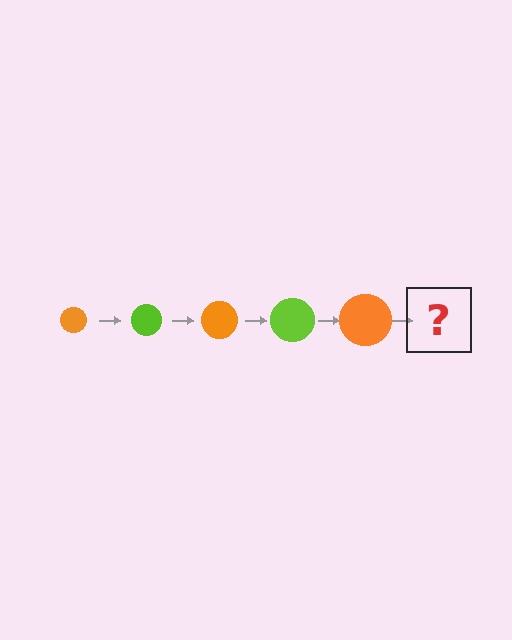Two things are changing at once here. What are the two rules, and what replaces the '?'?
The two rules are that the circle grows larger each step and the color cycles through orange and lime. The '?' should be a lime circle, larger than the previous one.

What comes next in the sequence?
The next element should be a lime circle, larger than the previous one.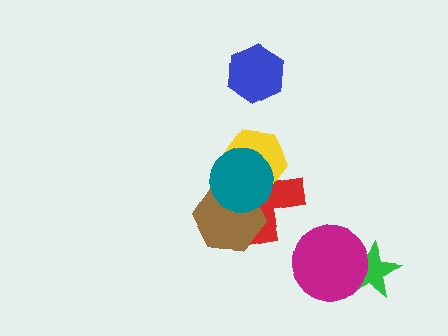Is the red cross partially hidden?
Yes, it is partially covered by another shape.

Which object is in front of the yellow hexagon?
The teal circle is in front of the yellow hexagon.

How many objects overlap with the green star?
1 object overlaps with the green star.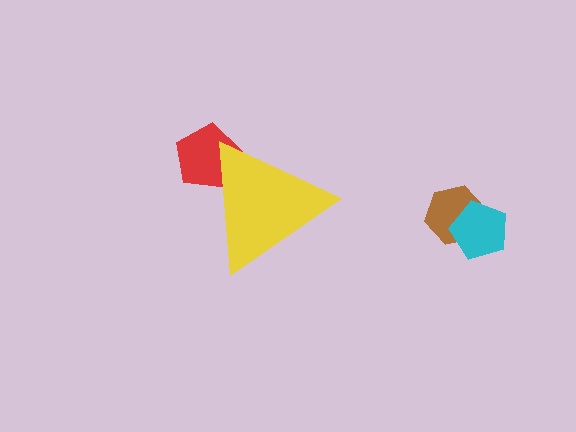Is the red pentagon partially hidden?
Yes, the red pentagon is partially hidden behind the yellow triangle.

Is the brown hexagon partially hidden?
No, the brown hexagon is fully visible.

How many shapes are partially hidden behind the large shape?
1 shape is partially hidden.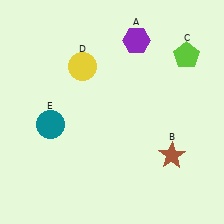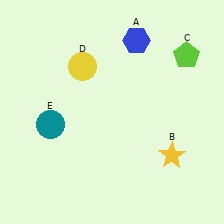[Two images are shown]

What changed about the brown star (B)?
In Image 1, B is brown. In Image 2, it changed to yellow.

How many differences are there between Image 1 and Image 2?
There are 2 differences between the two images.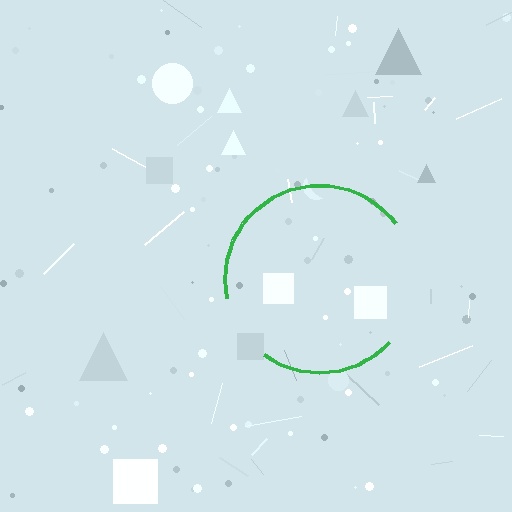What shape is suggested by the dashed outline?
The dashed outline suggests a circle.